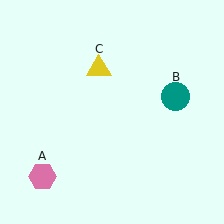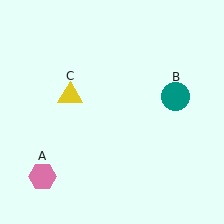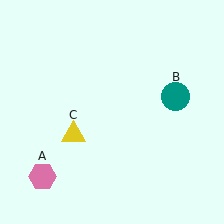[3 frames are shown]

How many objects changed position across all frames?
1 object changed position: yellow triangle (object C).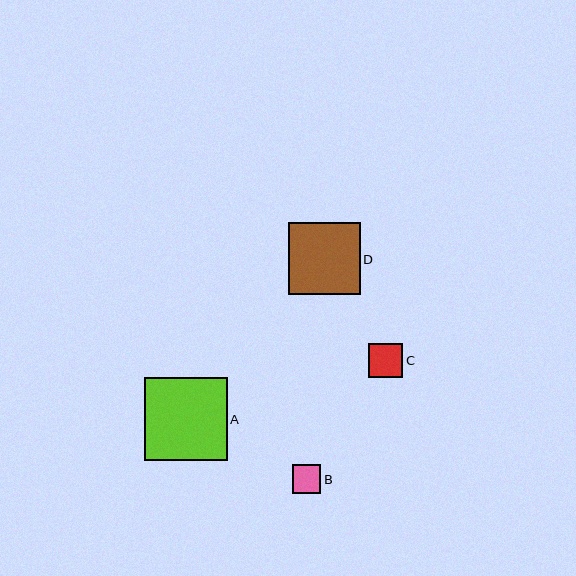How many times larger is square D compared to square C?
Square D is approximately 2.1 times the size of square C.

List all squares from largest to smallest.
From largest to smallest: A, D, C, B.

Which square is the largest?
Square A is the largest with a size of approximately 83 pixels.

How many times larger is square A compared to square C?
Square A is approximately 2.4 times the size of square C.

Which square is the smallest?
Square B is the smallest with a size of approximately 29 pixels.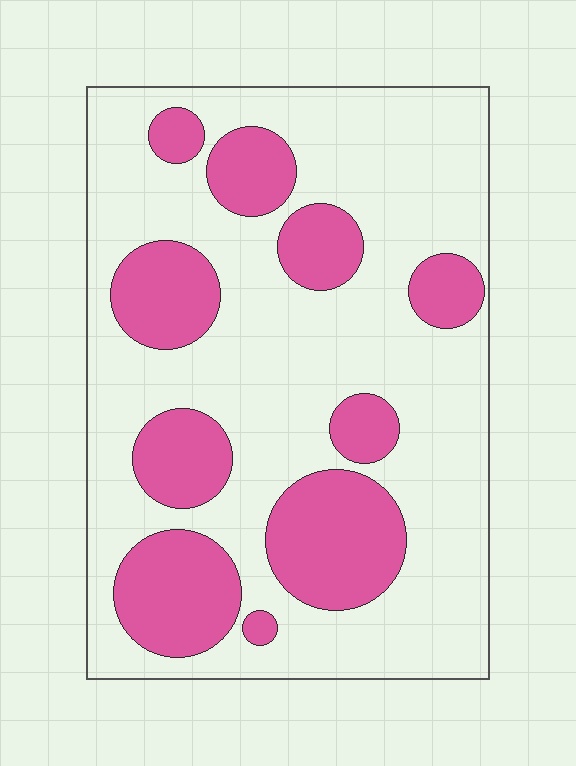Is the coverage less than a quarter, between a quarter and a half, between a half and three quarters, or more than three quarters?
Between a quarter and a half.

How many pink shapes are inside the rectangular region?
10.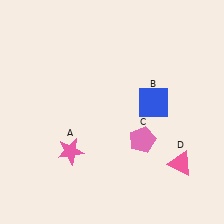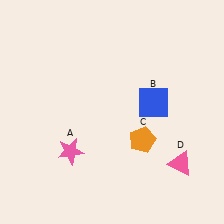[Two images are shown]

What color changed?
The pentagon (C) changed from pink in Image 1 to orange in Image 2.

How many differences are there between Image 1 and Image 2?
There is 1 difference between the two images.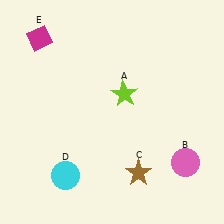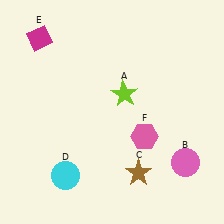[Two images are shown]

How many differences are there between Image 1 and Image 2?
There is 1 difference between the two images.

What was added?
A pink hexagon (F) was added in Image 2.